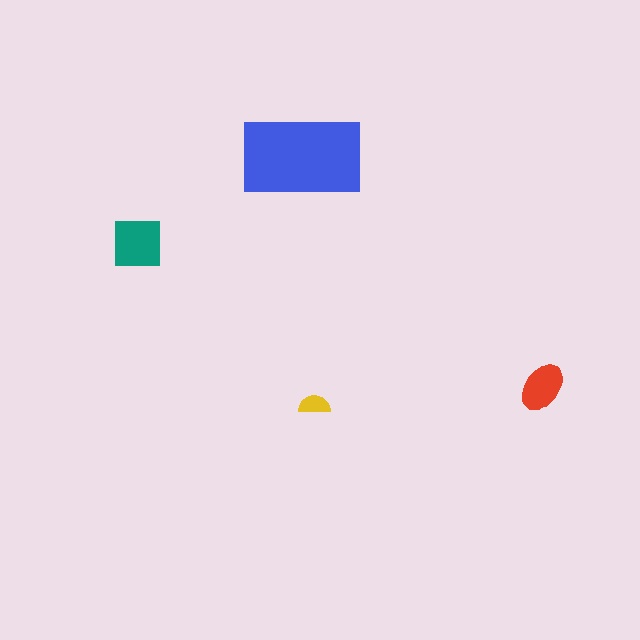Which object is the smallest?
The yellow semicircle.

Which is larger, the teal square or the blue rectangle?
The blue rectangle.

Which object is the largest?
The blue rectangle.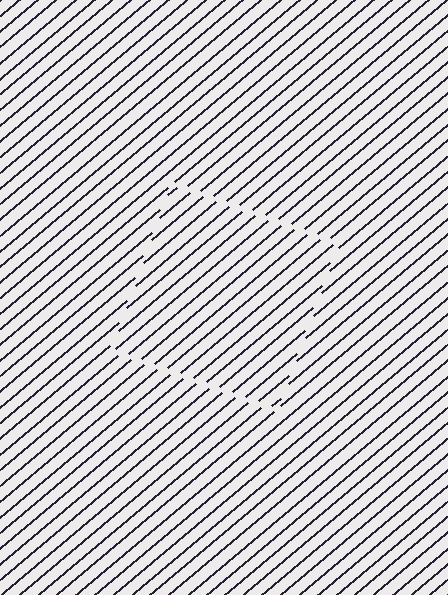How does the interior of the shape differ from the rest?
The interior of the shape contains the same grating, shifted by half a period — the contour is defined by the phase discontinuity where line-ends from the inner and outer gratings abut.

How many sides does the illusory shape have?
4 sides — the line-ends trace a square.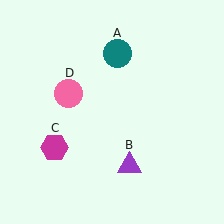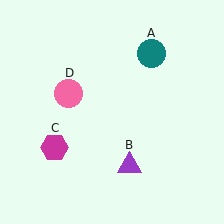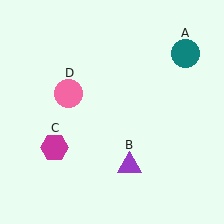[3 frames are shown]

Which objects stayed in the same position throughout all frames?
Purple triangle (object B) and magenta hexagon (object C) and pink circle (object D) remained stationary.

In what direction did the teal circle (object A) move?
The teal circle (object A) moved right.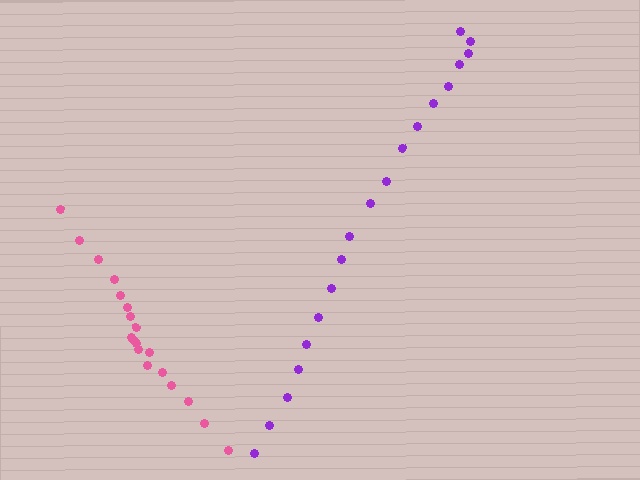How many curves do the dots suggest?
There are 2 distinct paths.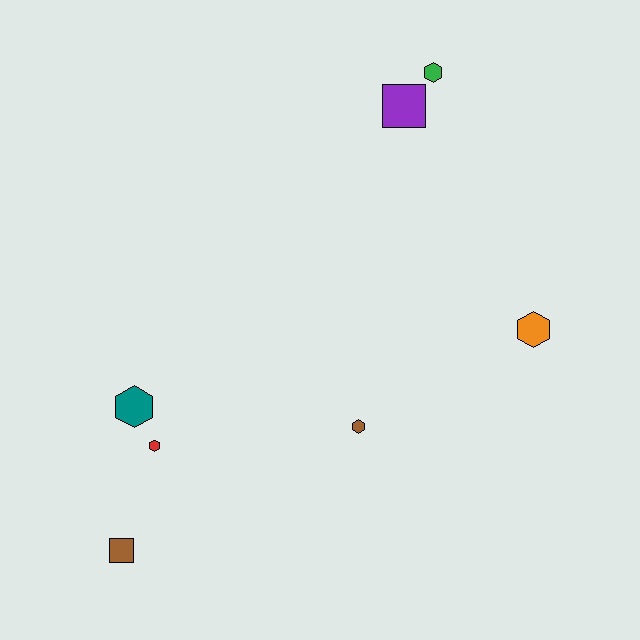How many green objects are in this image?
There is 1 green object.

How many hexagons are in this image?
There are 5 hexagons.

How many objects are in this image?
There are 7 objects.